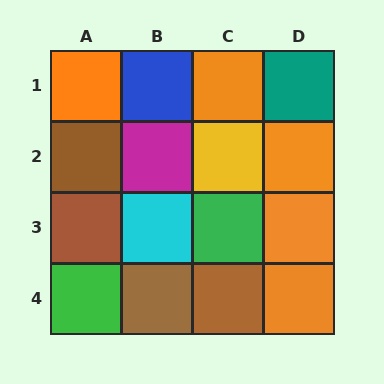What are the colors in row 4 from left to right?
Green, brown, brown, orange.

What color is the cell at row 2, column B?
Magenta.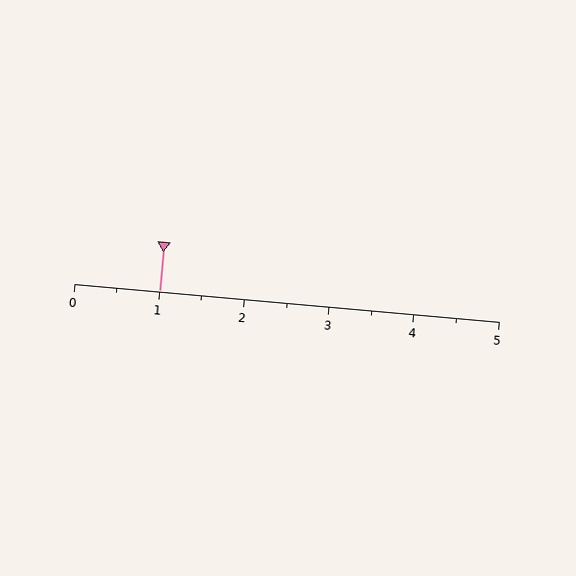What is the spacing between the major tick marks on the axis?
The major ticks are spaced 1 apart.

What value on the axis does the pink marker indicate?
The marker indicates approximately 1.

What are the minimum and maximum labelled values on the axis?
The axis runs from 0 to 5.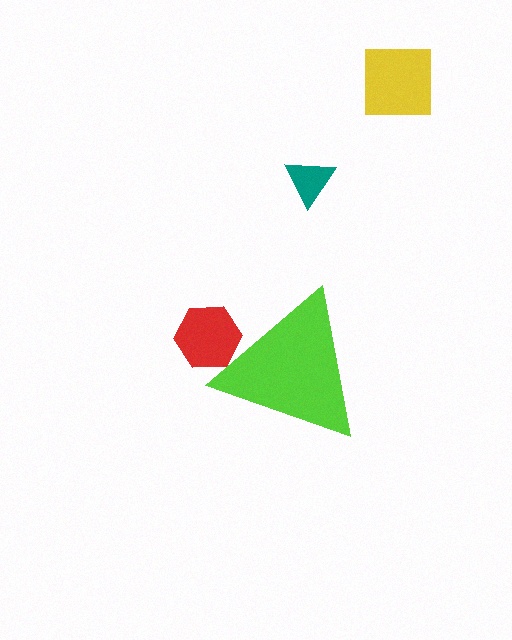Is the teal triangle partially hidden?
No, the teal triangle is fully visible.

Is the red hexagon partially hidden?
Yes, the red hexagon is partially hidden behind the lime triangle.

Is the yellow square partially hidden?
No, the yellow square is fully visible.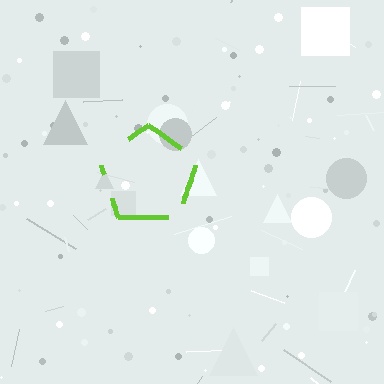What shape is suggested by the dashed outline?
The dashed outline suggests a pentagon.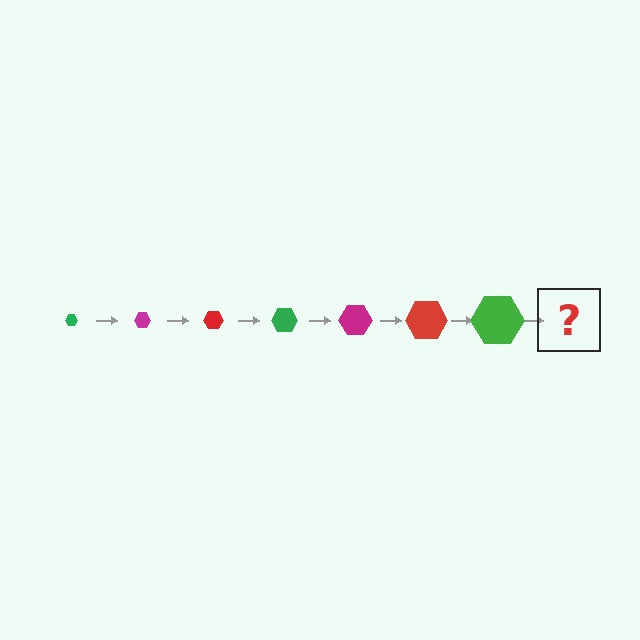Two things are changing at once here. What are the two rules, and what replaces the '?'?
The two rules are that the hexagon grows larger each step and the color cycles through green, magenta, and red. The '?' should be a magenta hexagon, larger than the previous one.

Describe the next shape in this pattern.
It should be a magenta hexagon, larger than the previous one.